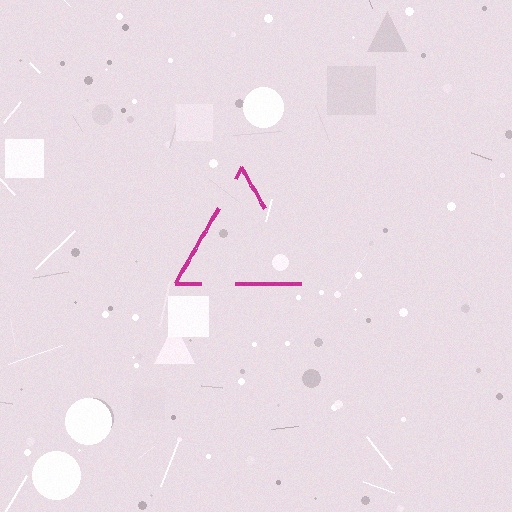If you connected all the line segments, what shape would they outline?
They would outline a triangle.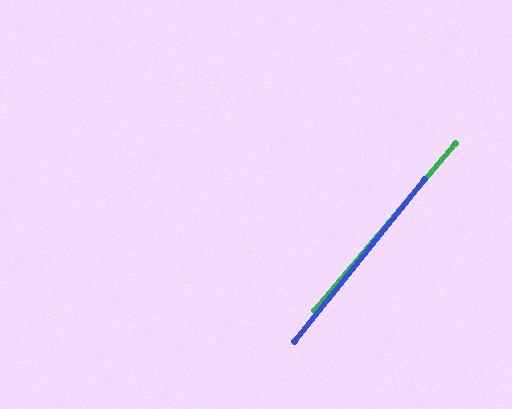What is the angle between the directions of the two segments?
Approximately 1 degree.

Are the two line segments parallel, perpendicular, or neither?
Parallel — their directions differ by only 1.4°.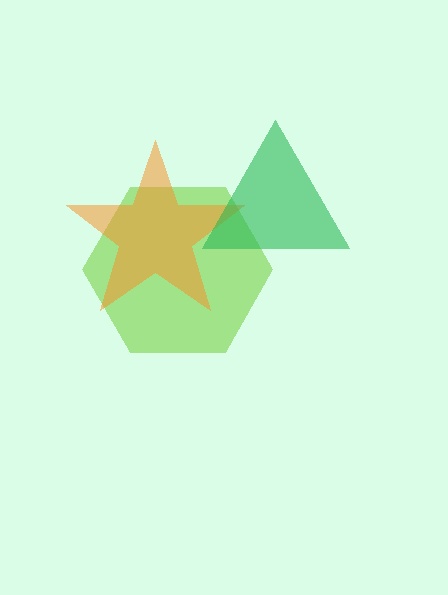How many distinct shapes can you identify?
There are 3 distinct shapes: a lime hexagon, an orange star, a green triangle.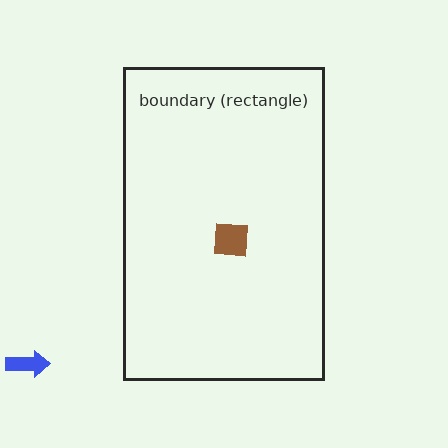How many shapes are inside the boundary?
1 inside, 1 outside.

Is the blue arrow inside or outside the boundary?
Outside.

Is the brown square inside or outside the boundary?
Inside.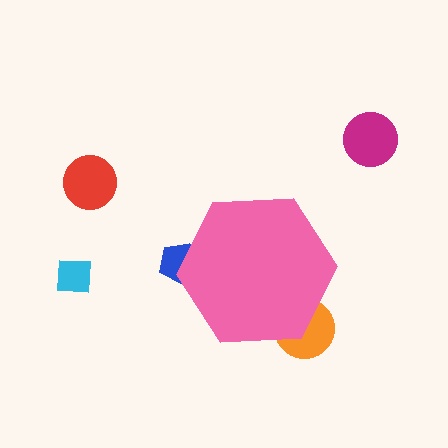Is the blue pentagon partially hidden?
Yes, the blue pentagon is partially hidden behind the pink hexagon.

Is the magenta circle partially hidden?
No, the magenta circle is fully visible.